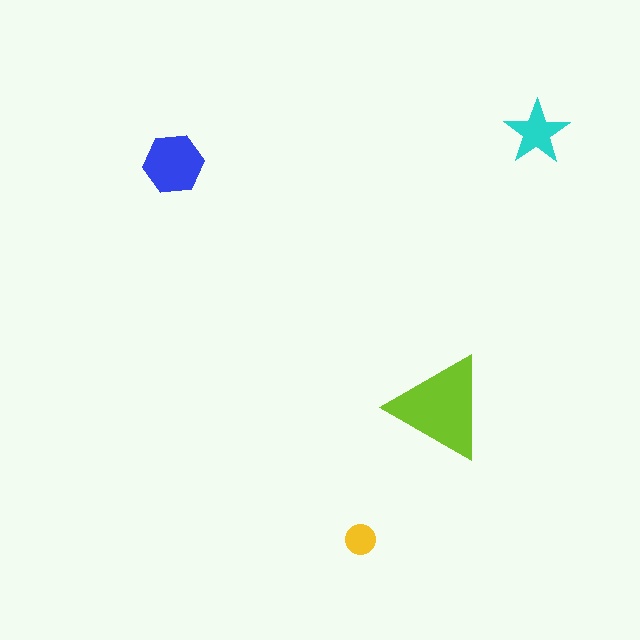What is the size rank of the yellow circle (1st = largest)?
4th.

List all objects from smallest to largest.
The yellow circle, the cyan star, the blue hexagon, the lime triangle.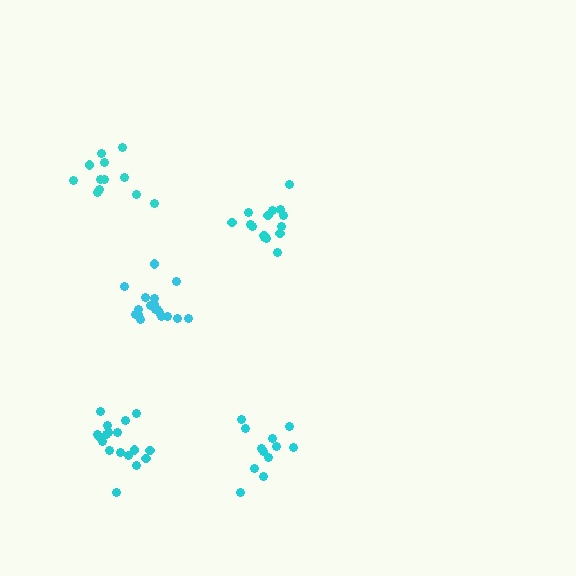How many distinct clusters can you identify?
There are 5 distinct clusters.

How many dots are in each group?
Group 1: 18 dots, Group 2: 12 dots, Group 3: 12 dots, Group 4: 18 dots, Group 5: 15 dots (75 total).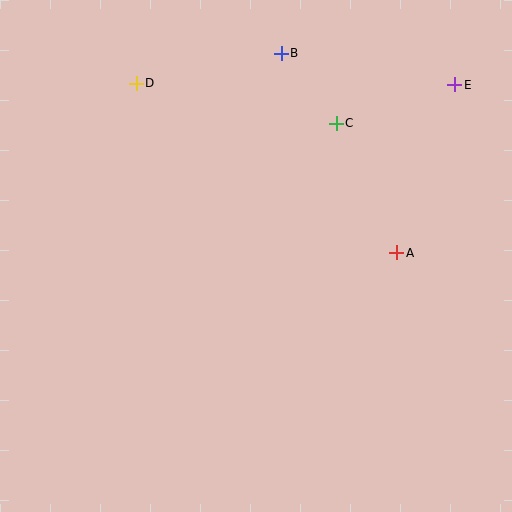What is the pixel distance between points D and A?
The distance between D and A is 311 pixels.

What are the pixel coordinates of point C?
Point C is at (336, 123).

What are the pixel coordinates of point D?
Point D is at (136, 83).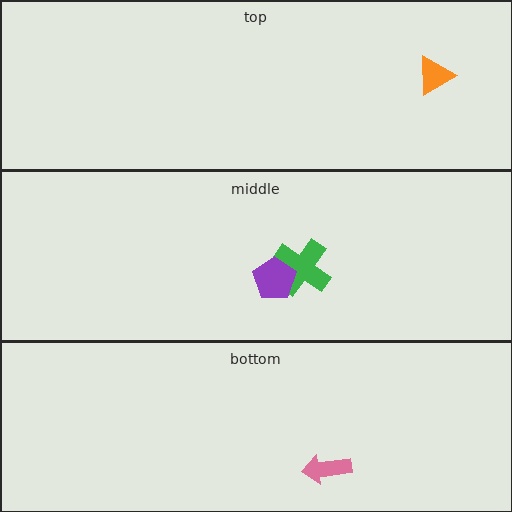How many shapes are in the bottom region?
1.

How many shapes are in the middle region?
2.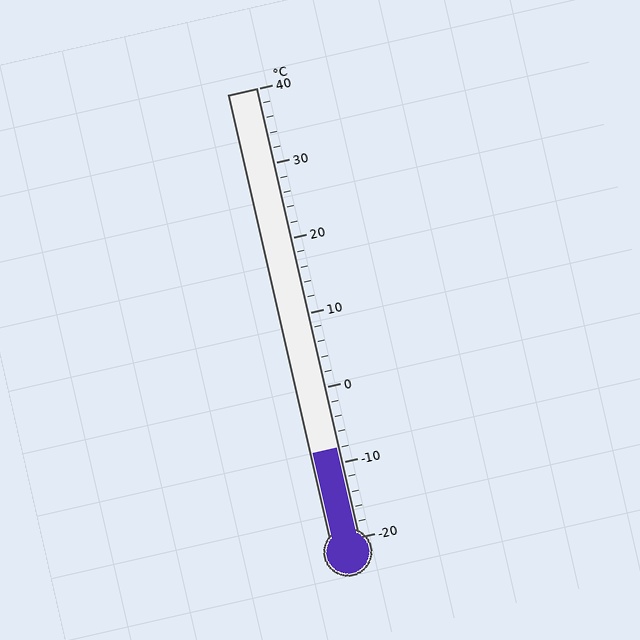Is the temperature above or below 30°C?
The temperature is below 30°C.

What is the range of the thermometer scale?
The thermometer scale ranges from -20°C to 40°C.